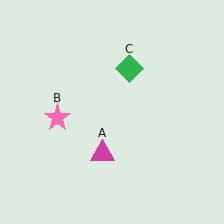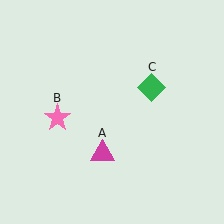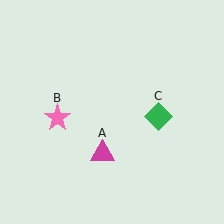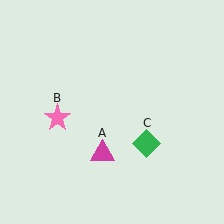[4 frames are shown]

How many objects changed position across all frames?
1 object changed position: green diamond (object C).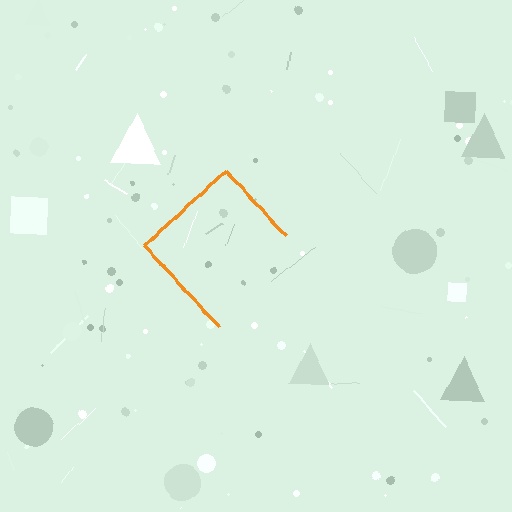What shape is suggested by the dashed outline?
The dashed outline suggests a diamond.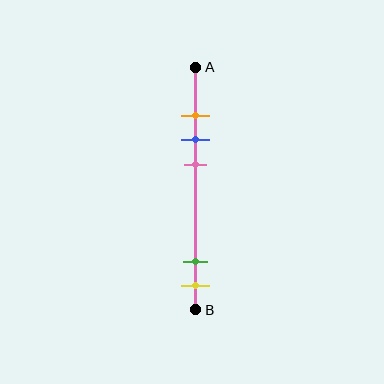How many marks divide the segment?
There are 5 marks dividing the segment.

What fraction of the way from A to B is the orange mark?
The orange mark is approximately 20% (0.2) of the way from A to B.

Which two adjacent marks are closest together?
The orange and blue marks are the closest adjacent pair.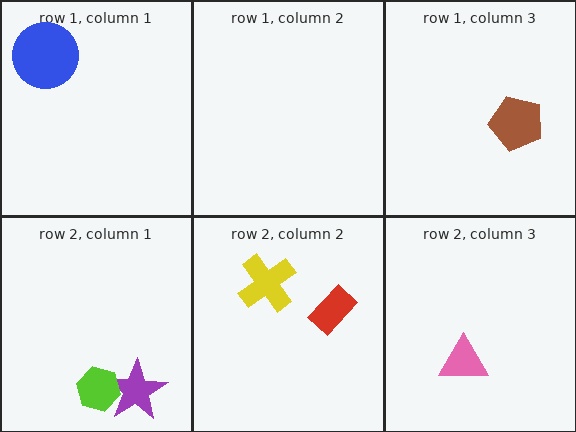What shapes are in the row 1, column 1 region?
The blue circle.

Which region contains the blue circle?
The row 1, column 1 region.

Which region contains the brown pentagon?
The row 1, column 3 region.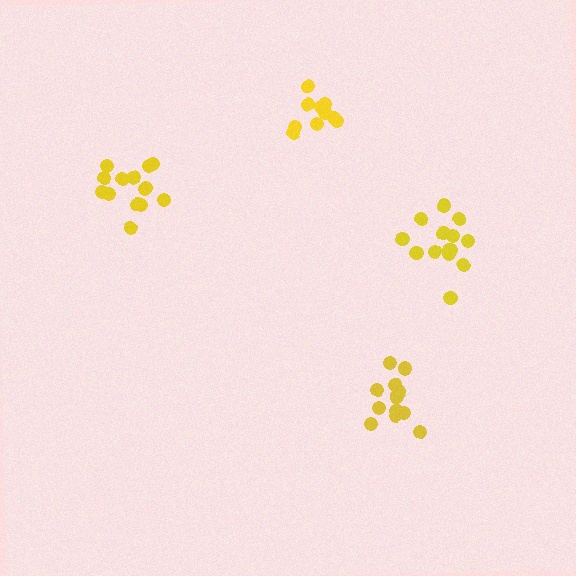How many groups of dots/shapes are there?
There are 4 groups.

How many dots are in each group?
Group 1: 13 dots, Group 2: 10 dots, Group 3: 14 dots, Group 4: 14 dots (51 total).